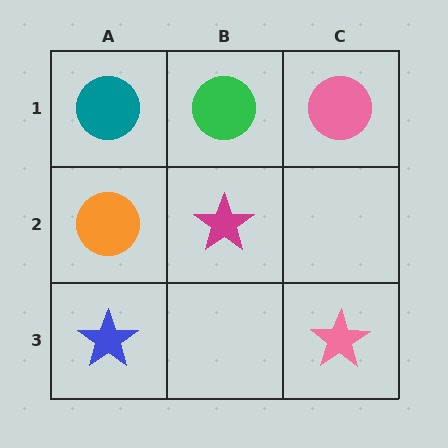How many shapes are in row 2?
2 shapes.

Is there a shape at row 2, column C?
No, that cell is empty.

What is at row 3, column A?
A blue star.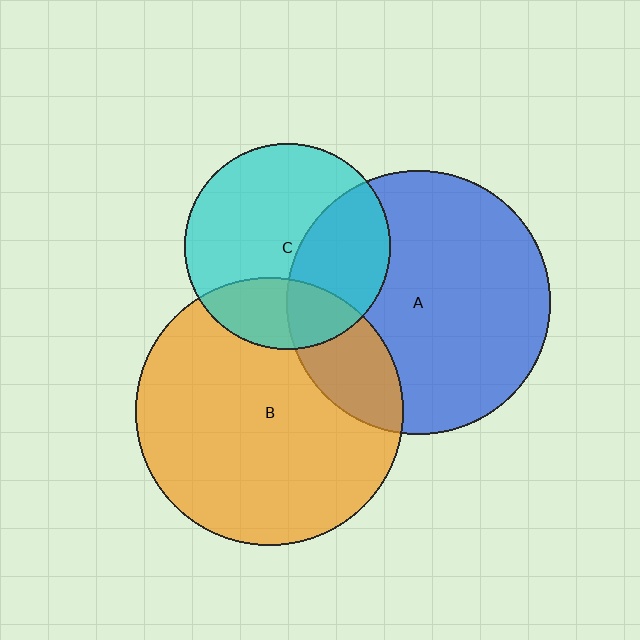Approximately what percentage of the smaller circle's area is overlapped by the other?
Approximately 25%.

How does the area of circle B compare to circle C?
Approximately 1.7 times.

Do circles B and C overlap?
Yes.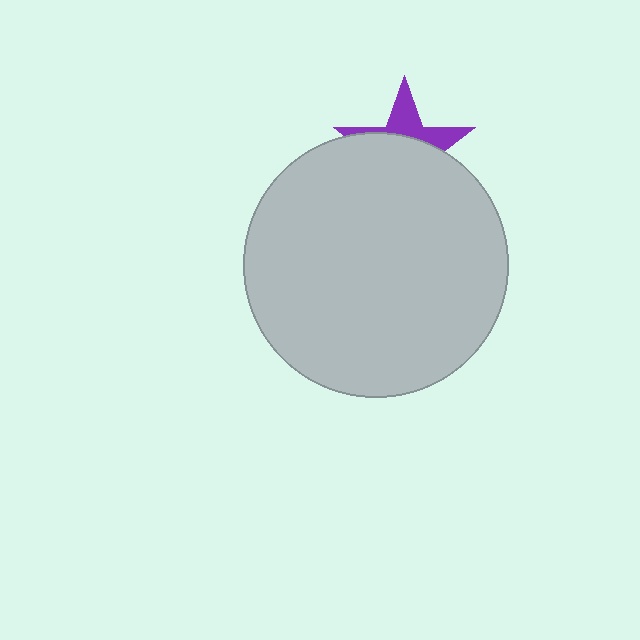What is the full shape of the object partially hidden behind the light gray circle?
The partially hidden object is a purple star.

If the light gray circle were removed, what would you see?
You would see the complete purple star.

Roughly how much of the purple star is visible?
A small part of it is visible (roughly 35%).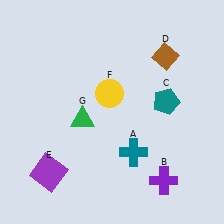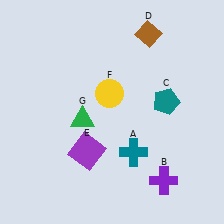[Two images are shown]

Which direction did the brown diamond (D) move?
The brown diamond (D) moved up.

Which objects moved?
The objects that moved are: the brown diamond (D), the purple square (E).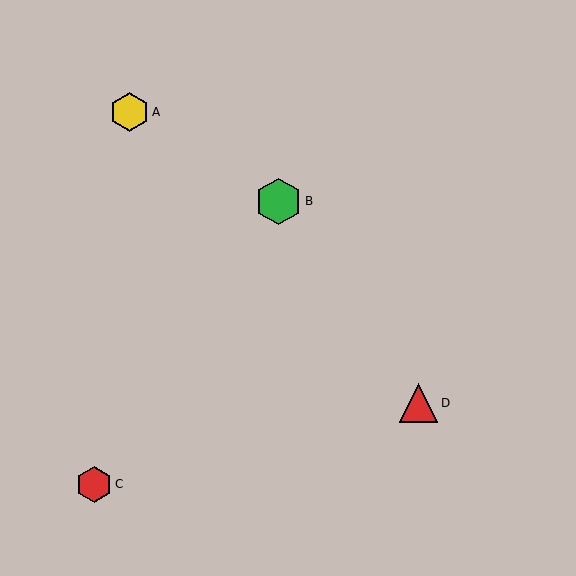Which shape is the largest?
The green hexagon (labeled B) is the largest.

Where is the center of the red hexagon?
The center of the red hexagon is at (94, 484).